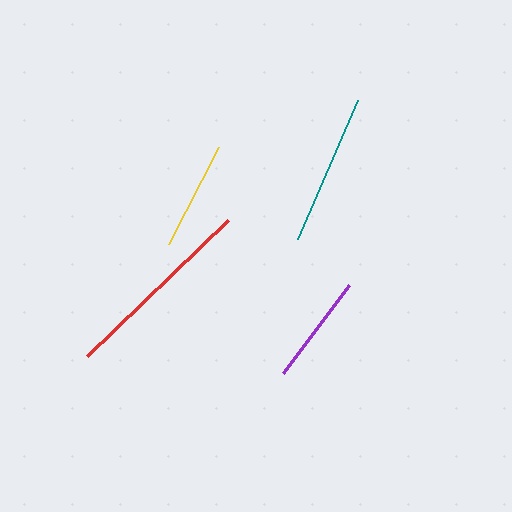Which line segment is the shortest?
The yellow line is the shortest at approximately 110 pixels.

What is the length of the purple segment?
The purple segment is approximately 110 pixels long.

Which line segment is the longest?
The red line is the longest at approximately 196 pixels.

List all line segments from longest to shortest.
From longest to shortest: red, teal, purple, yellow.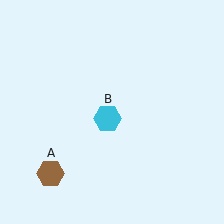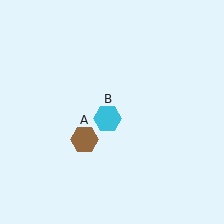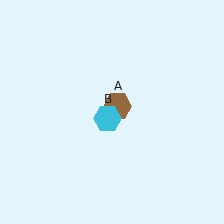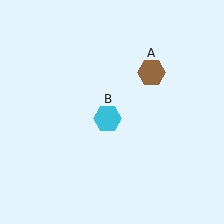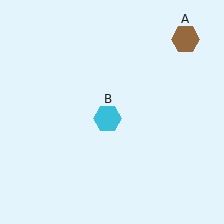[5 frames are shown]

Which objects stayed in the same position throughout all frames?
Cyan hexagon (object B) remained stationary.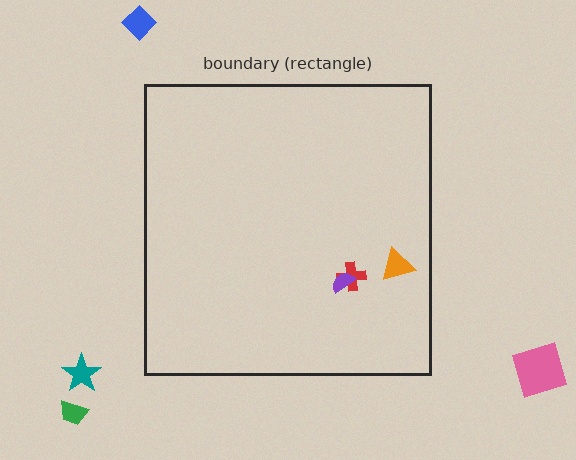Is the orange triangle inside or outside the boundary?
Inside.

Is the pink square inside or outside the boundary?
Outside.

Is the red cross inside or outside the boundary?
Inside.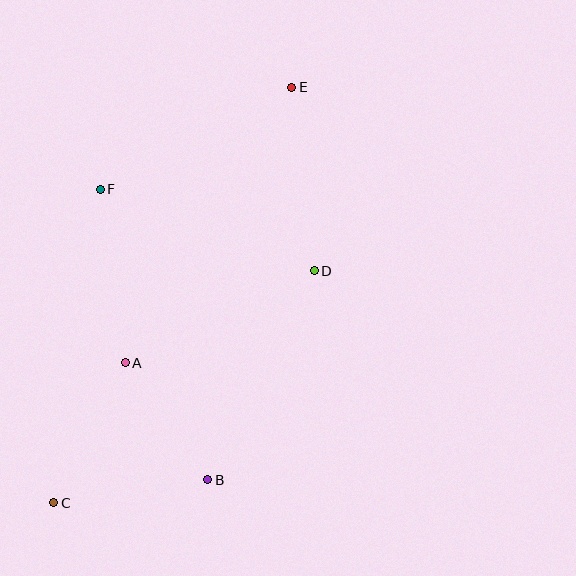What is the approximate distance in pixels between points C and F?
The distance between C and F is approximately 317 pixels.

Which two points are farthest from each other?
Points C and E are farthest from each other.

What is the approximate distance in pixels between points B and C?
The distance between B and C is approximately 156 pixels.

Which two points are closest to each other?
Points A and B are closest to each other.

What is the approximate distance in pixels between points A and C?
The distance between A and C is approximately 157 pixels.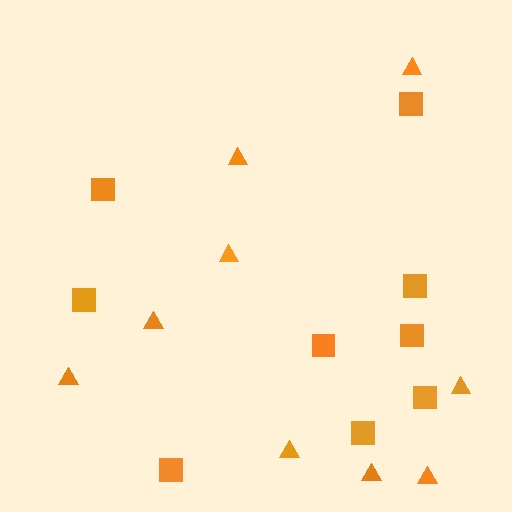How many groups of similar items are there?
There are 2 groups: one group of squares (9) and one group of triangles (9).